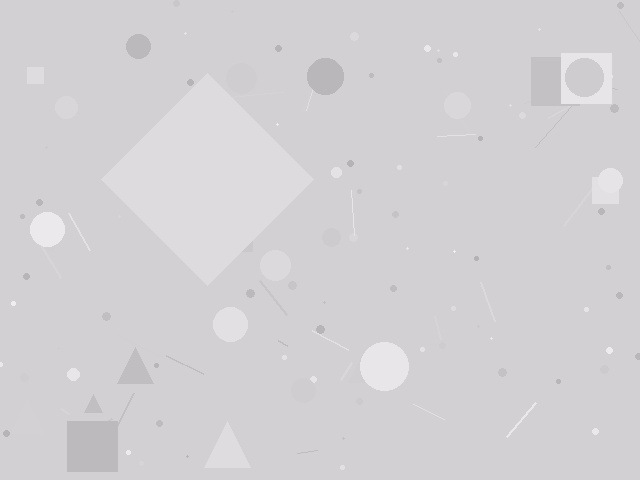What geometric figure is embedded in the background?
A diamond is embedded in the background.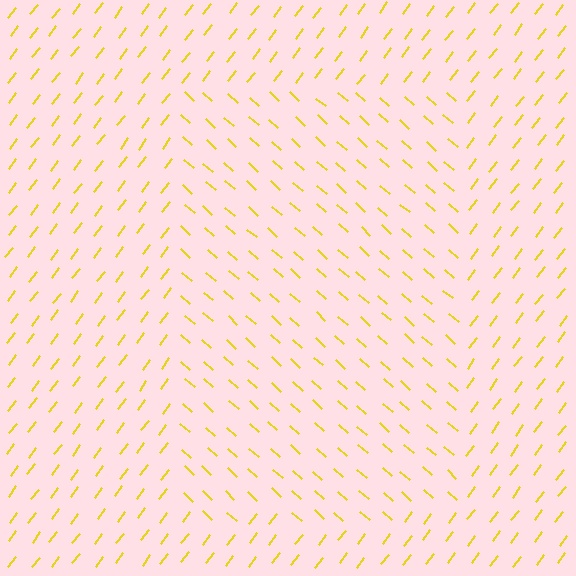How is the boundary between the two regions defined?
The boundary is defined purely by a change in line orientation (approximately 85 degrees difference). All lines are the same color and thickness.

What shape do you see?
I see a rectangle.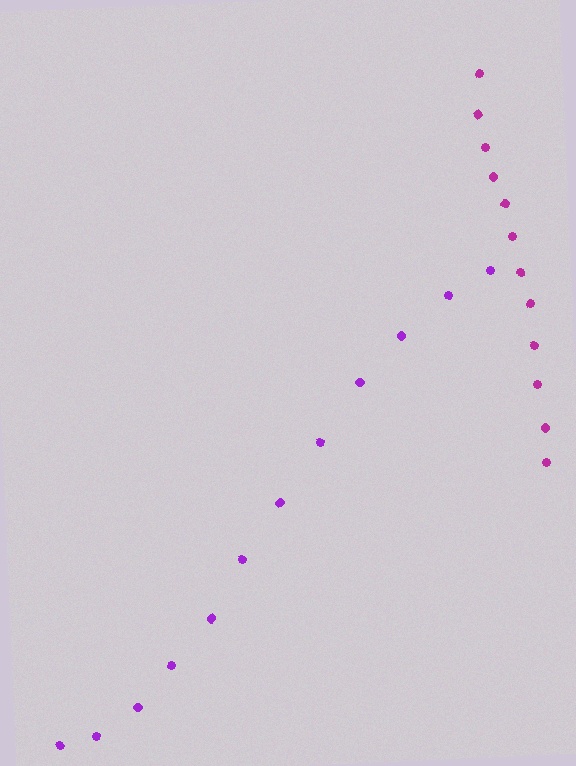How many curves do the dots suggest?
There are 2 distinct paths.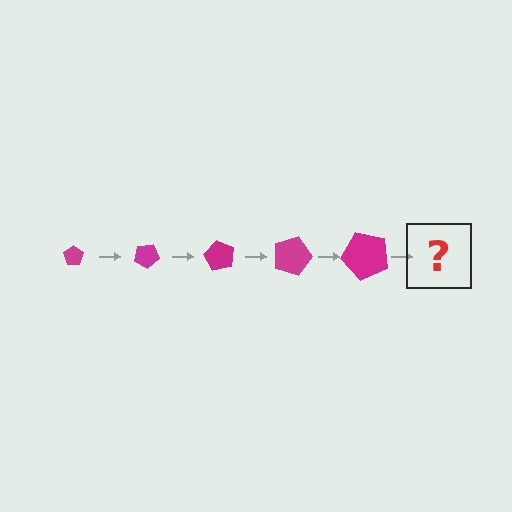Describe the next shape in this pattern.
It should be a pentagon, larger than the previous one and rotated 150 degrees from the start.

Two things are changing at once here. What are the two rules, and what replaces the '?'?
The two rules are that the pentagon grows larger each step and it rotates 30 degrees each step. The '?' should be a pentagon, larger than the previous one and rotated 150 degrees from the start.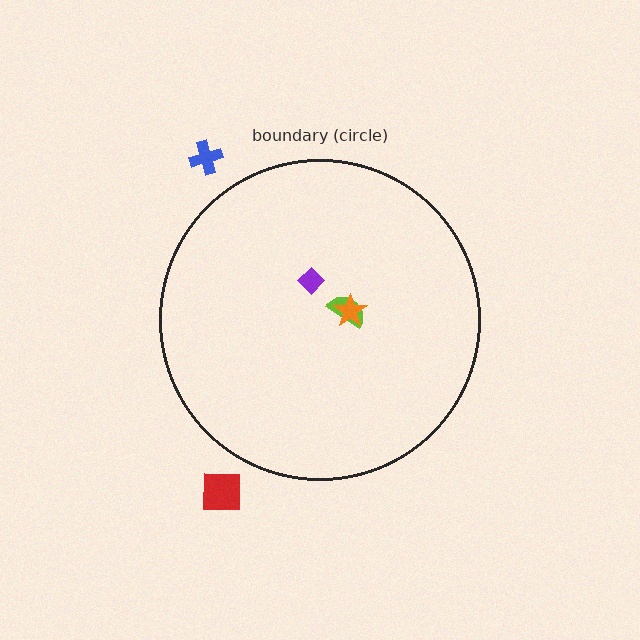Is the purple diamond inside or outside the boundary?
Inside.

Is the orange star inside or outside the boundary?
Inside.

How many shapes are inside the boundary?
3 inside, 2 outside.